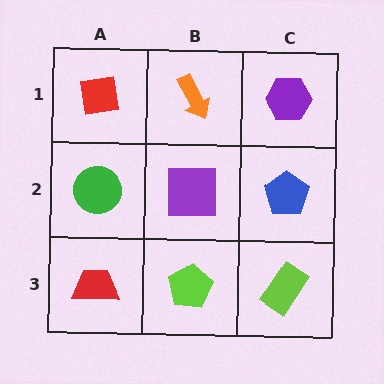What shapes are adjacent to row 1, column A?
A green circle (row 2, column A), an orange arrow (row 1, column B).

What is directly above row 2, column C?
A purple hexagon.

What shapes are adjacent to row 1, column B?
A purple square (row 2, column B), a red square (row 1, column A), a purple hexagon (row 1, column C).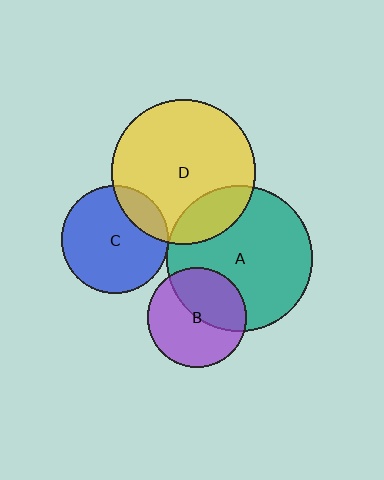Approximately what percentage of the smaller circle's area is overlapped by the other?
Approximately 45%.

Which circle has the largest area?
Circle A (teal).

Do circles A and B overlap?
Yes.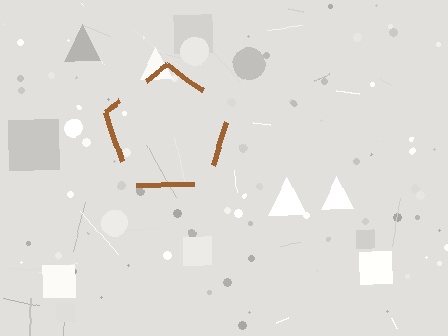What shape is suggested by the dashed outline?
The dashed outline suggests a pentagon.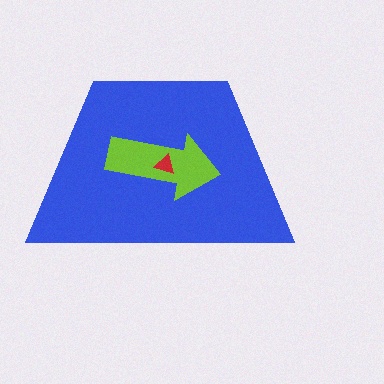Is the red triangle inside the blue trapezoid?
Yes.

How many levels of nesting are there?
3.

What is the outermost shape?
The blue trapezoid.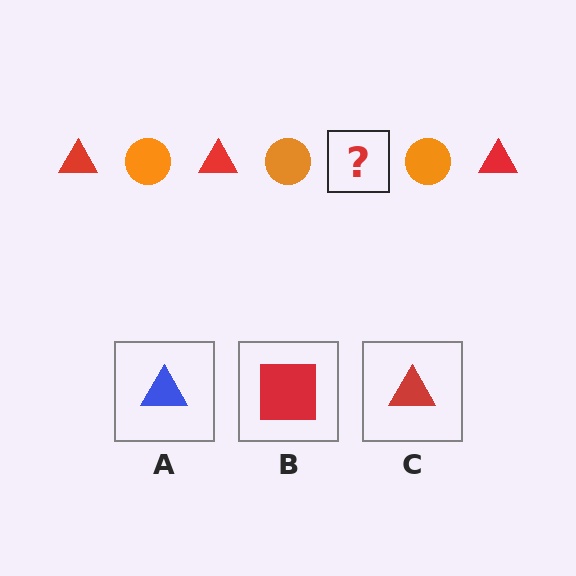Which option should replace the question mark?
Option C.